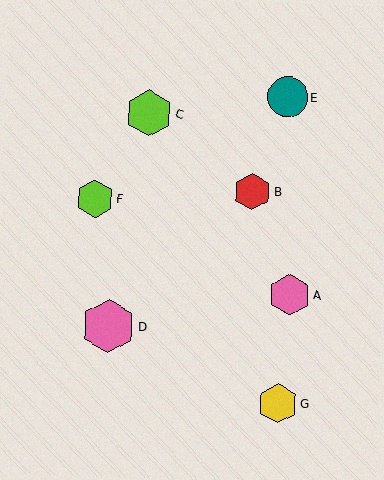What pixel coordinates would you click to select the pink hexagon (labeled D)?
Click at (108, 326) to select the pink hexagon D.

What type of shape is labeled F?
Shape F is a lime hexagon.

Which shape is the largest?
The pink hexagon (labeled D) is the largest.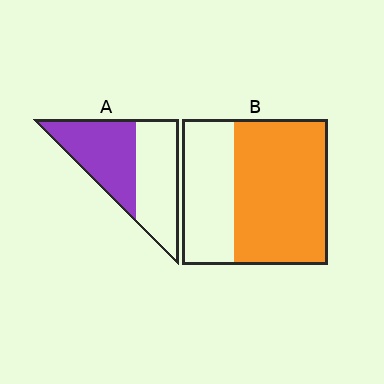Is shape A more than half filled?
Roughly half.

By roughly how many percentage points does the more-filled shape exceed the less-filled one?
By roughly 15 percentage points (B over A).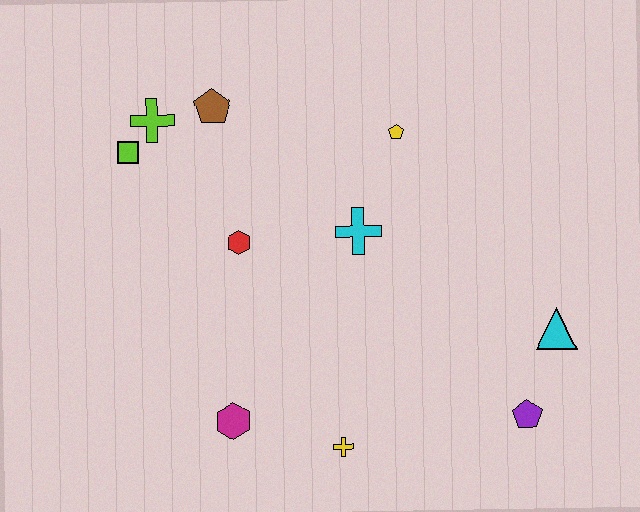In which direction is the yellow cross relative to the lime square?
The yellow cross is below the lime square.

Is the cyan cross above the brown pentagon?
No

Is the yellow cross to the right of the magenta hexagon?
Yes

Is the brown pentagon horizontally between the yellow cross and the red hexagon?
No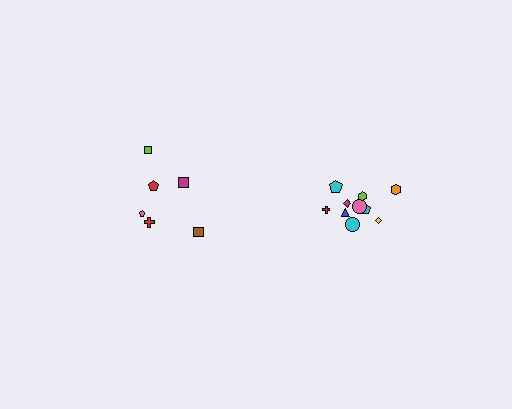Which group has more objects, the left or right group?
The right group.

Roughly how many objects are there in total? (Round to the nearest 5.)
Roughly 15 objects in total.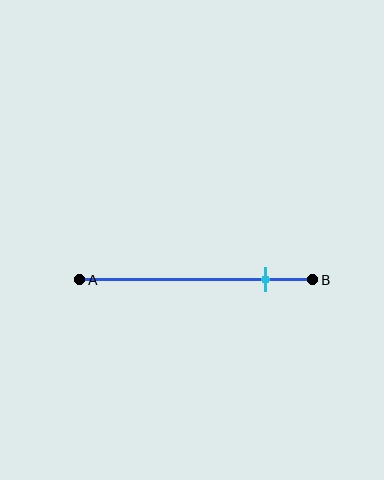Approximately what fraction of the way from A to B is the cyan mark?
The cyan mark is approximately 80% of the way from A to B.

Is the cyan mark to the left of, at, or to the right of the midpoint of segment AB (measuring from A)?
The cyan mark is to the right of the midpoint of segment AB.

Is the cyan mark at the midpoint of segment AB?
No, the mark is at about 80% from A, not at the 50% midpoint.